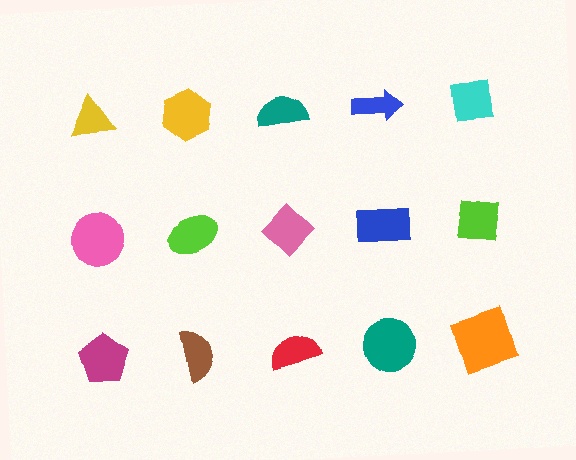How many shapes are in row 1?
5 shapes.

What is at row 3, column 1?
A magenta pentagon.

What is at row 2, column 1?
A pink circle.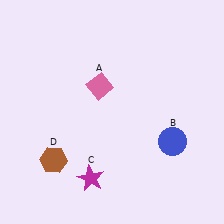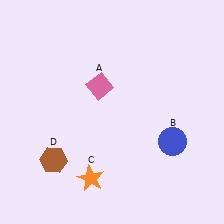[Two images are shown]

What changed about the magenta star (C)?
In Image 1, C is magenta. In Image 2, it changed to orange.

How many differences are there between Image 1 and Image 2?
There is 1 difference between the two images.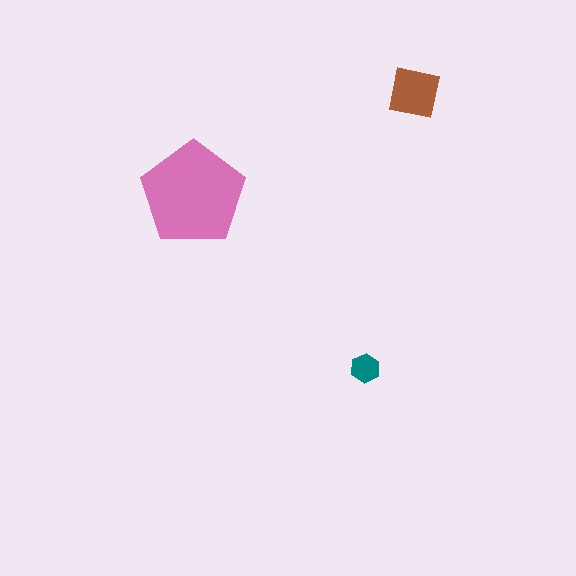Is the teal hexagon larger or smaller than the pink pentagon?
Smaller.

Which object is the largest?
The pink pentagon.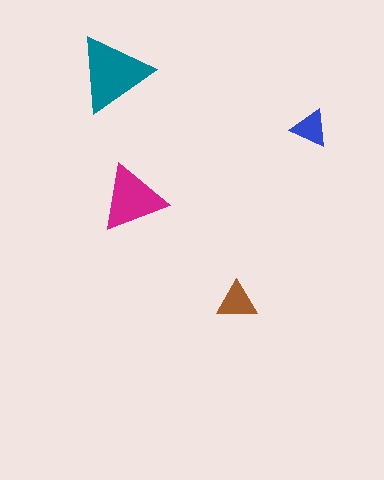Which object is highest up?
The teal triangle is topmost.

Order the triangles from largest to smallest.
the teal one, the magenta one, the brown one, the blue one.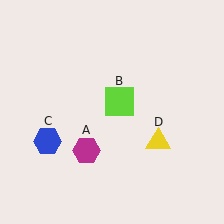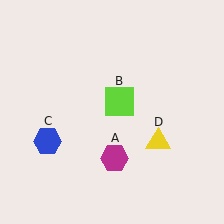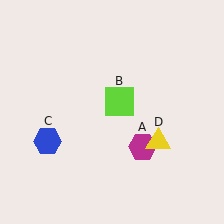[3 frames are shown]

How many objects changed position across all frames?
1 object changed position: magenta hexagon (object A).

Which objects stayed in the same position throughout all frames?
Lime square (object B) and blue hexagon (object C) and yellow triangle (object D) remained stationary.